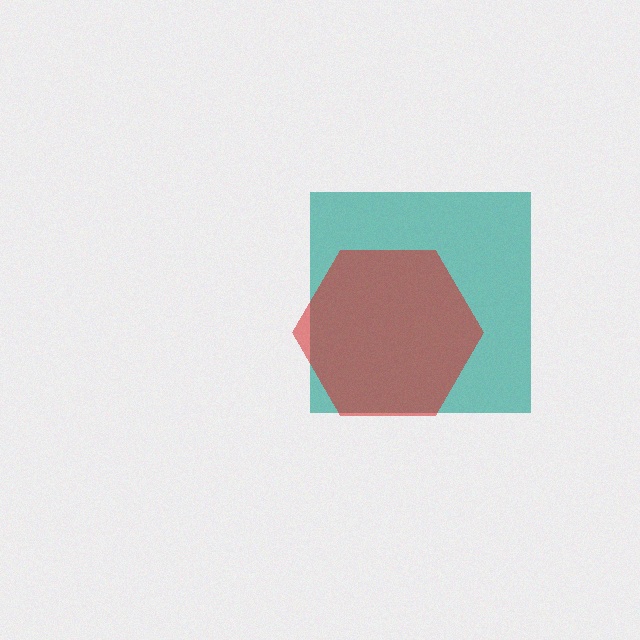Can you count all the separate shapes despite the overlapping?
Yes, there are 2 separate shapes.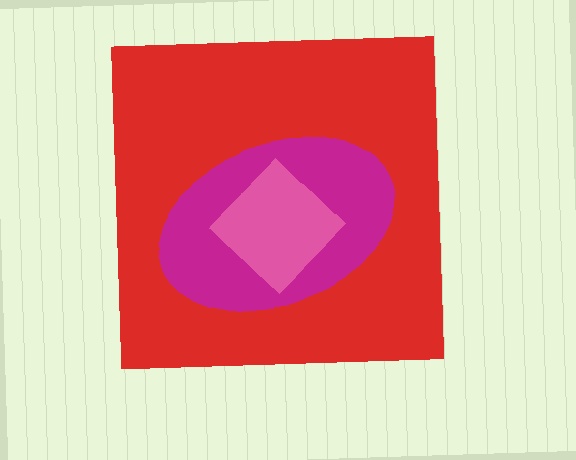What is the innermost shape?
The pink diamond.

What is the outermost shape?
The red square.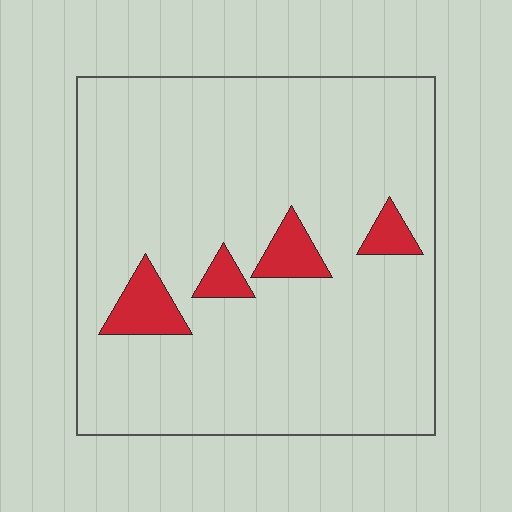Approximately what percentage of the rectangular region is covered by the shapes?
Approximately 10%.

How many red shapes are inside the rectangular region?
4.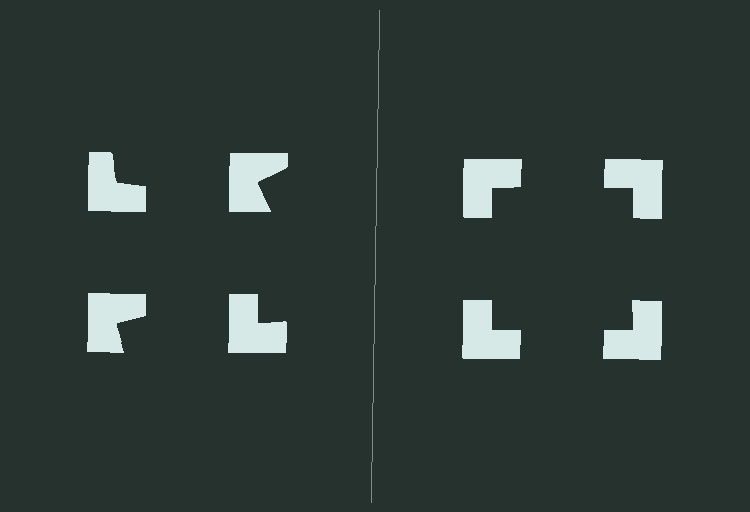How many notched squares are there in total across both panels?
8 — 4 on each side.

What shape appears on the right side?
An illusory square.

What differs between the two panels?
The notched squares are positioned identically on both sides; only the wedge orientations differ. On the right they align to a square; on the left they are misaligned.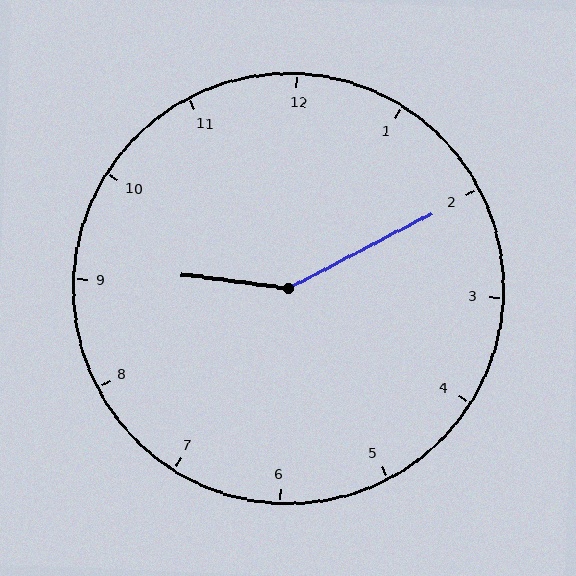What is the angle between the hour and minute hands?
Approximately 145 degrees.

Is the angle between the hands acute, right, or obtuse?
It is obtuse.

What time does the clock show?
9:10.